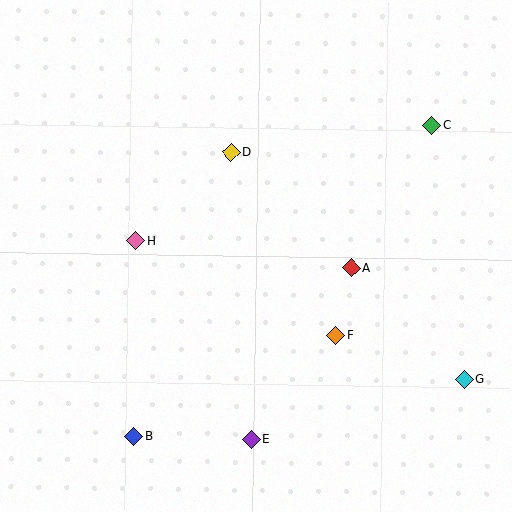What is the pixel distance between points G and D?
The distance between G and D is 326 pixels.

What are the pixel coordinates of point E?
Point E is at (251, 439).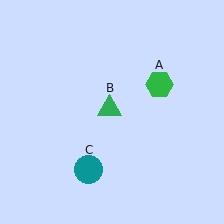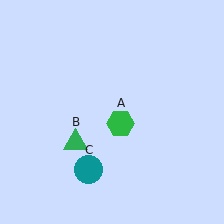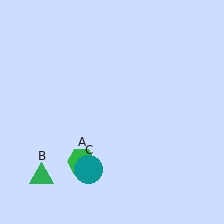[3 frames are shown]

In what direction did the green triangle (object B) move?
The green triangle (object B) moved down and to the left.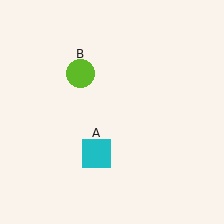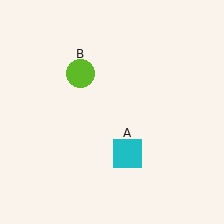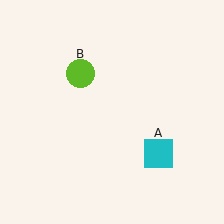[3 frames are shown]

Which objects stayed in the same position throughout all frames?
Lime circle (object B) remained stationary.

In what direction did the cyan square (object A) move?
The cyan square (object A) moved right.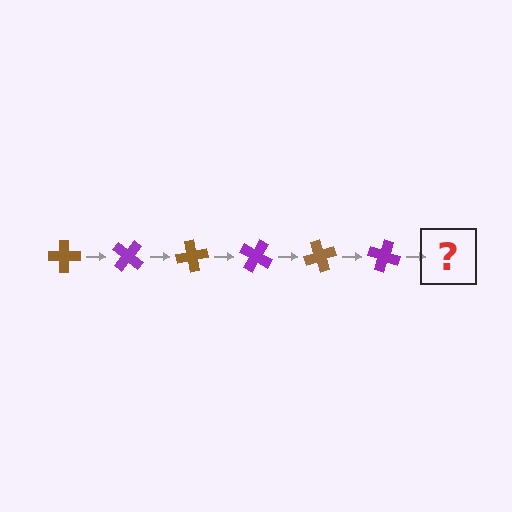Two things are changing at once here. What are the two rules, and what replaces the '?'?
The two rules are that it rotates 40 degrees each step and the color cycles through brown and purple. The '?' should be a brown cross, rotated 240 degrees from the start.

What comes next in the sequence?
The next element should be a brown cross, rotated 240 degrees from the start.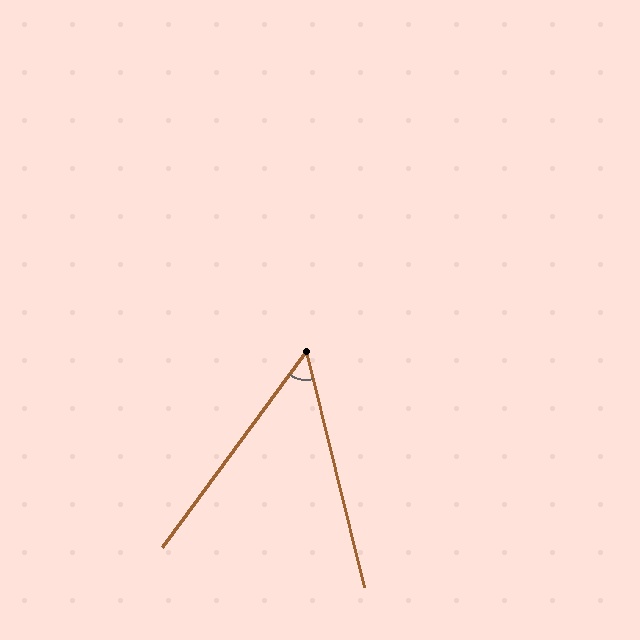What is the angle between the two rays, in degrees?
Approximately 50 degrees.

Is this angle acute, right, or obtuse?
It is acute.